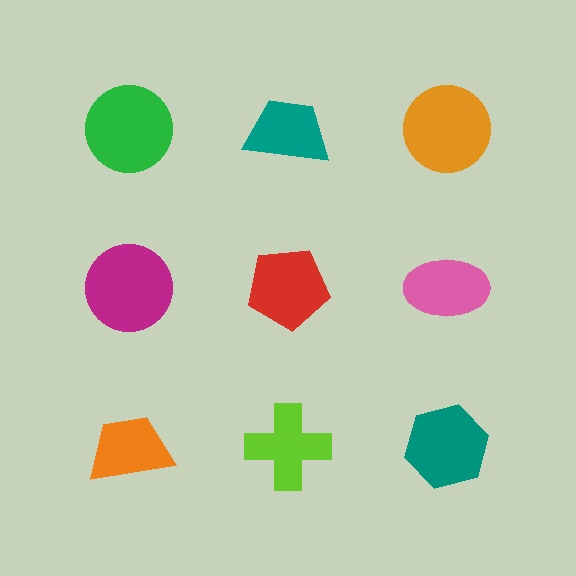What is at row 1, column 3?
An orange circle.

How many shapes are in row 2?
3 shapes.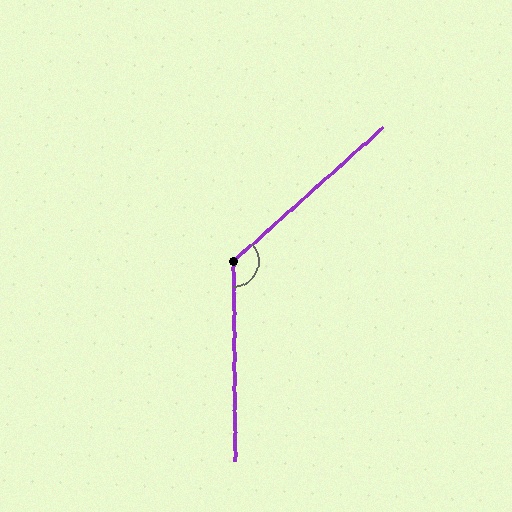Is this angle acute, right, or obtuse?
It is obtuse.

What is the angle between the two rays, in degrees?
Approximately 131 degrees.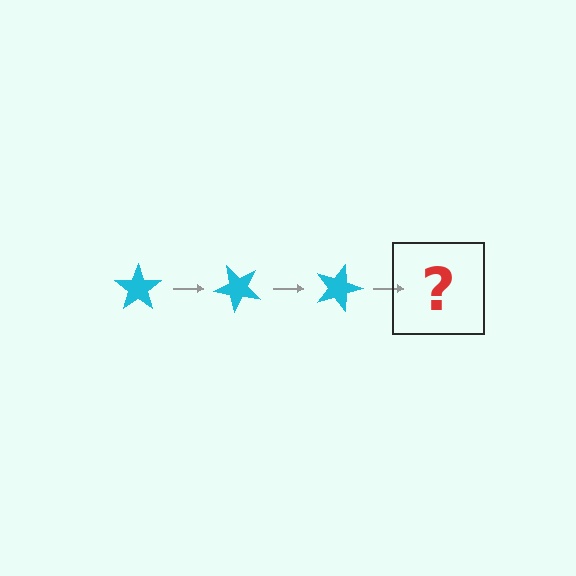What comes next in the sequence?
The next element should be a cyan star rotated 135 degrees.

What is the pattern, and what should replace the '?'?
The pattern is that the star rotates 45 degrees each step. The '?' should be a cyan star rotated 135 degrees.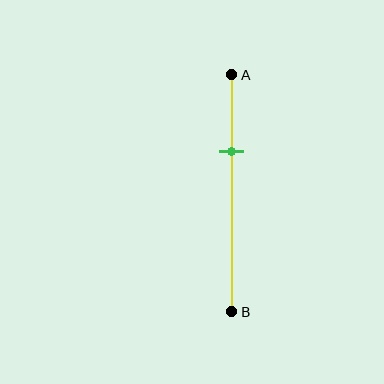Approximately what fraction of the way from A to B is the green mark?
The green mark is approximately 30% of the way from A to B.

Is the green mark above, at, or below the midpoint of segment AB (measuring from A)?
The green mark is above the midpoint of segment AB.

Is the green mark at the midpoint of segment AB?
No, the mark is at about 30% from A, not at the 50% midpoint.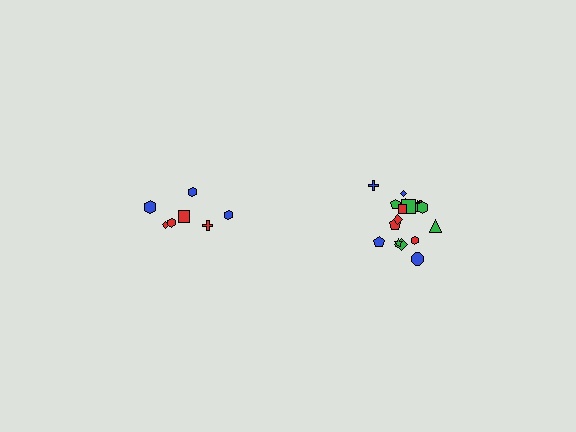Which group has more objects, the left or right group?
The right group.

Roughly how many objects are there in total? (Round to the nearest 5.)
Roughly 25 objects in total.